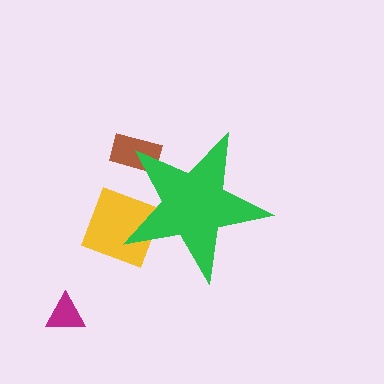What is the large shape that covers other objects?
A green star.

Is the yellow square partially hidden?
Yes, the yellow square is partially hidden behind the green star.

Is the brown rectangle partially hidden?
Yes, the brown rectangle is partially hidden behind the green star.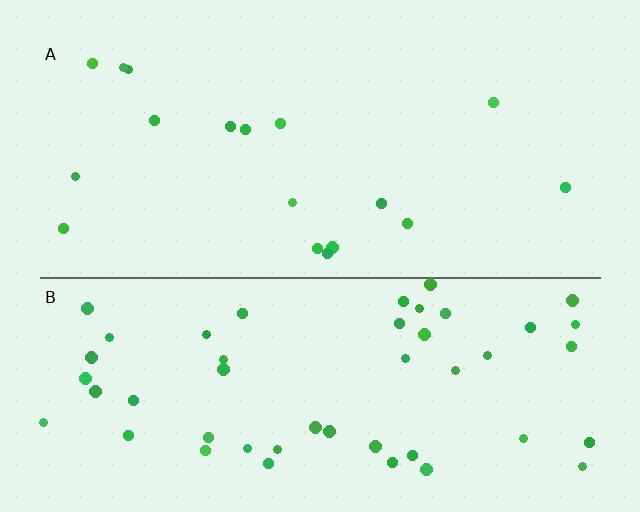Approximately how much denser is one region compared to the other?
Approximately 2.8× — region B over region A.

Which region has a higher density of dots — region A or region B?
B (the bottom).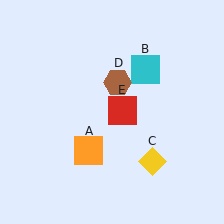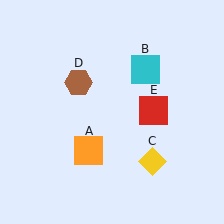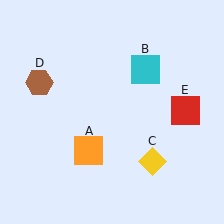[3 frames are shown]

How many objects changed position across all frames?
2 objects changed position: brown hexagon (object D), red square (object E).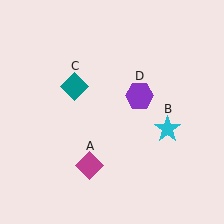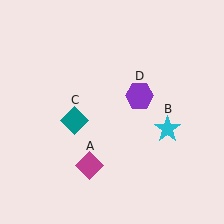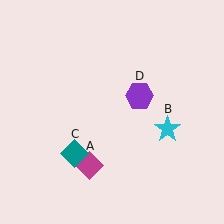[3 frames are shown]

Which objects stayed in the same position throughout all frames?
Magenta diamond (object A) and cyan star (object B) and purple hexagon (object D) remained stationary.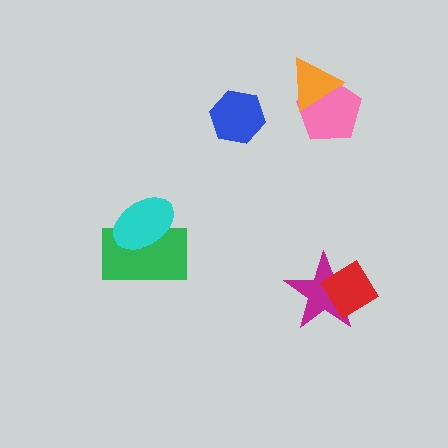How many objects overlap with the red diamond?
1 object overlaps with the red diamond.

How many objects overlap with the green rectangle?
1 object overlaps with the green rectangle.